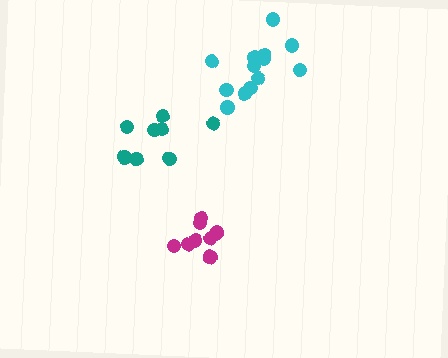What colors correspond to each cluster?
The clusters are colored: magenta, cyan, teal.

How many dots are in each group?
Group 1: 9 dots, Group 2: 13 dots, Group 3: 8 dots (30 total).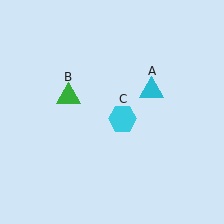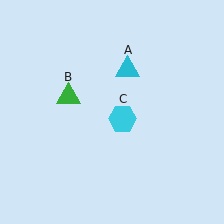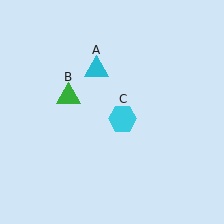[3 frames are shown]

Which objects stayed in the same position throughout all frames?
Green triangle (object B) and cyan hexagon (object C) remained stationary.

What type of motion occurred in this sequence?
The cyan triangle (object A) rotated counterclockwise around the center of the scene.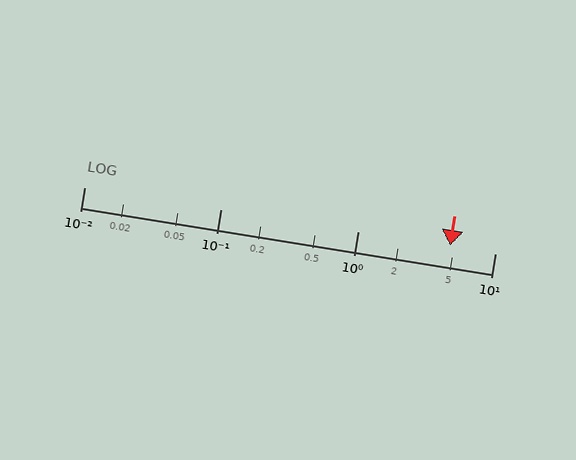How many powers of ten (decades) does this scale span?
The scale spans 3 decades, from 0.01 to 10.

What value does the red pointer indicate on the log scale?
The pointer indicates approximately 4.7.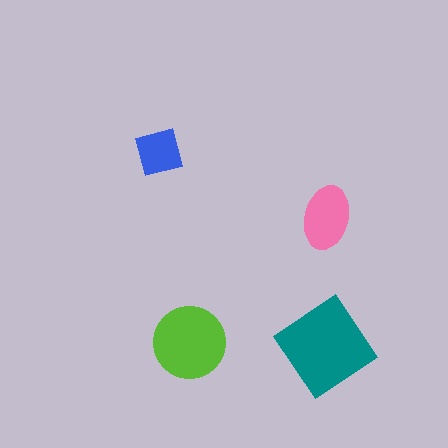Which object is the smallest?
The blue square.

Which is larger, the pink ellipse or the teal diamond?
The teal diamond.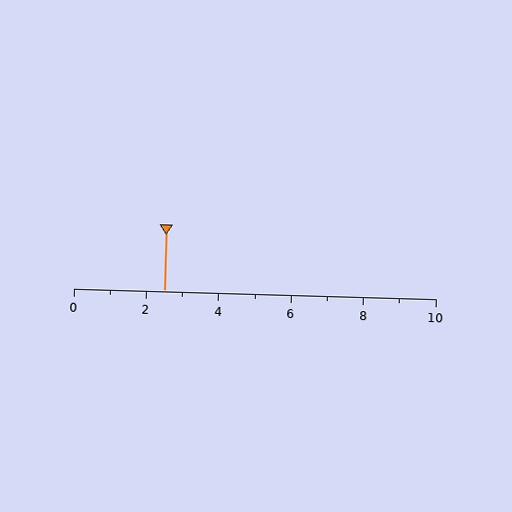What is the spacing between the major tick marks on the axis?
The major ticks are spaced 2 apart.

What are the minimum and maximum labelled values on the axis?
The axis runs from 0 to 10.